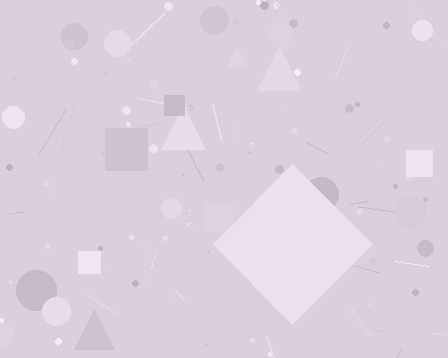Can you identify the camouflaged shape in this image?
The camouflaged shape is a diamond.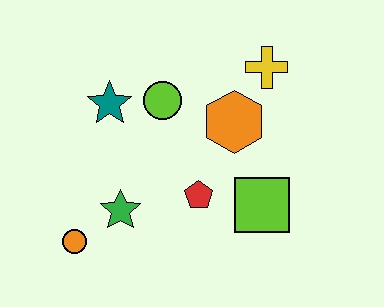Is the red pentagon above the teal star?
No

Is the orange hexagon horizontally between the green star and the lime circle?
No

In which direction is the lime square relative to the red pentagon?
The lime square is to the right of the red pentagon.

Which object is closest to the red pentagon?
The lime square is closest to the red pentagon.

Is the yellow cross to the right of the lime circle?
Yes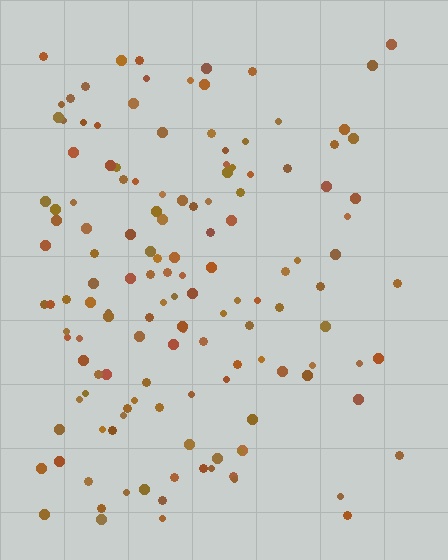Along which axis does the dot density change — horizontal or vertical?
Horizontal.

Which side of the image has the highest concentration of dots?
The left.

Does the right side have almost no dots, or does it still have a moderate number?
Still a moderate number, just noticeably fewer than the left.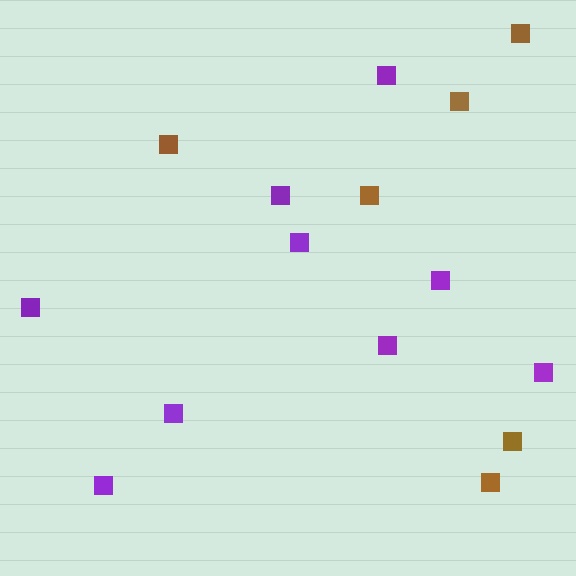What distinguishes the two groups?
There are 2 groups: one group of purple squares (9) and one group of brown squares (6).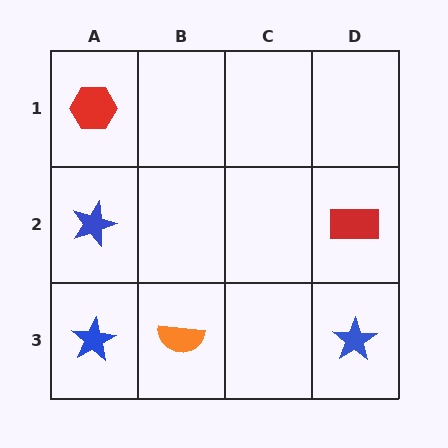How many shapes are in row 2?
2 shapes.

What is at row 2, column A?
A blue star.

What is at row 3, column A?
A blue star.